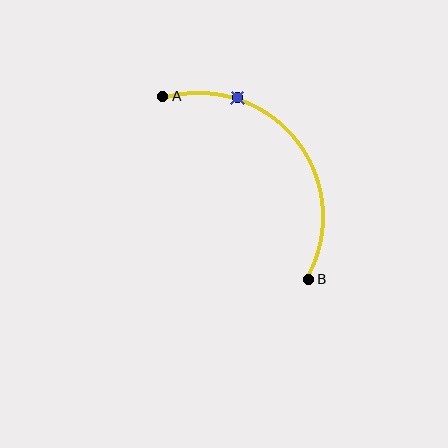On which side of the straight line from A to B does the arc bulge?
The arc bulges above and to the right of the straight line connecting A and B.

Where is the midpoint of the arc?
The arc midpoint is the point on the curve farthest from the straight line joining A and B. It sits above and to the right of that line.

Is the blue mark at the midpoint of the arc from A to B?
No. The blue mark lies on the arc but is closer to endpoint A. The arc midpoint would be at the point on the curve equidistant along the arc from both A and B.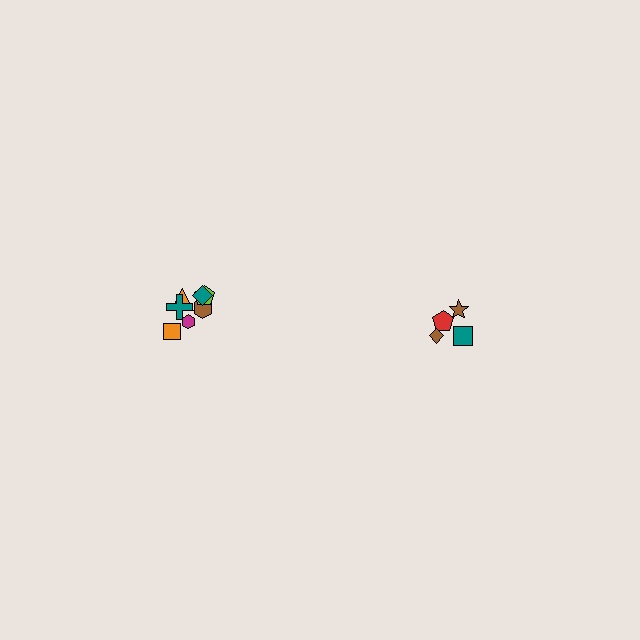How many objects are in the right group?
There are 4 objects.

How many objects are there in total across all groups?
There are 11 objects.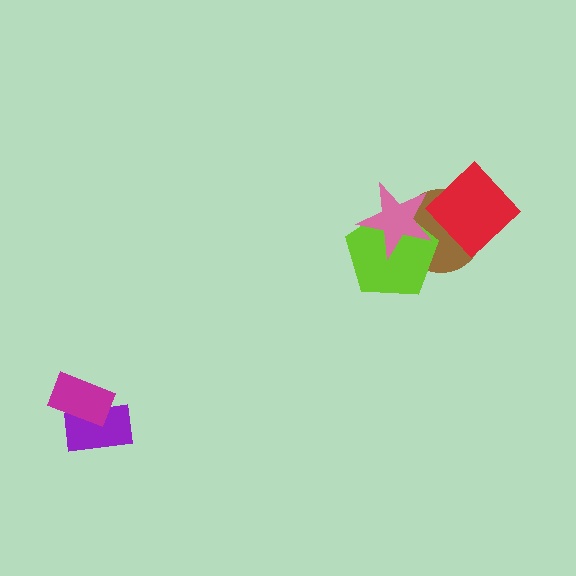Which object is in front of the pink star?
The red diamond is in front of the pink star.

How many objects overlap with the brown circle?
3 objects overlap with the brown circle.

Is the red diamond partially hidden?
No, no other shape covers it.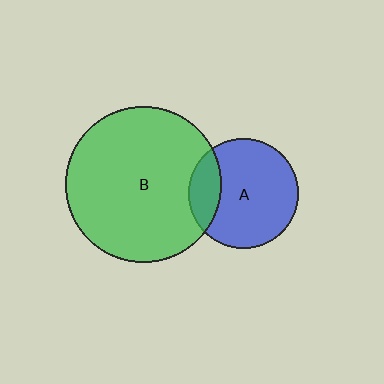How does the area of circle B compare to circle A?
Approximately 2.0 times.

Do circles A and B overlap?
Yes.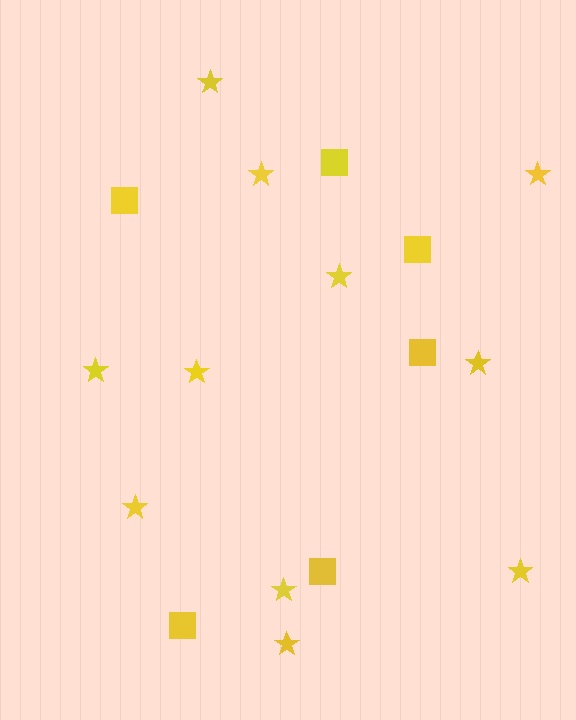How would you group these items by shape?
There are 2 groups: one group of stars (11) and one group of squares (6).